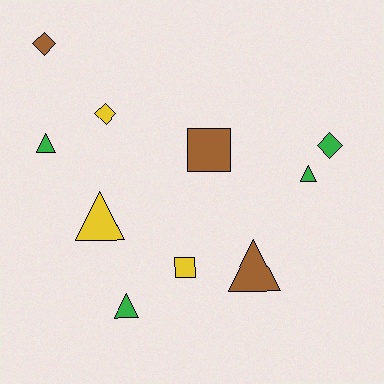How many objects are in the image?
There are 10 objects.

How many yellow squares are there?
There is 1 yellow square.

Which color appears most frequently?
Green, with 4 objects.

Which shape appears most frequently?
Triangle, with 5 objects.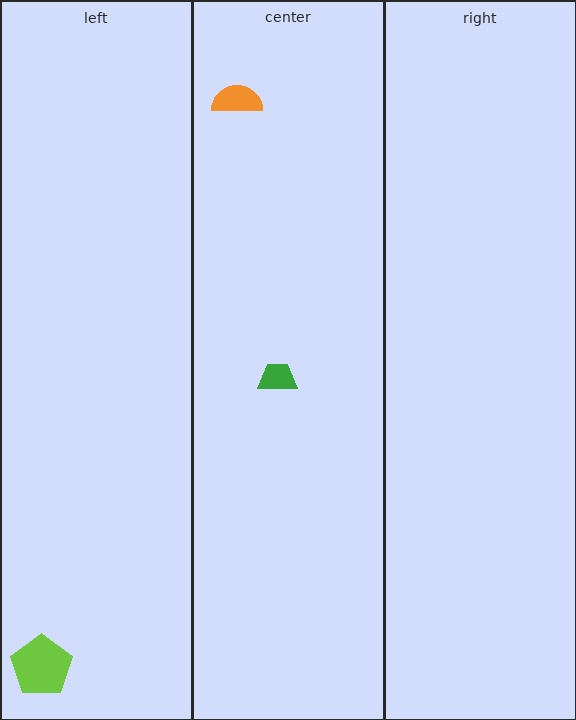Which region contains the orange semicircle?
The center region.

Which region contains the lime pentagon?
The left region.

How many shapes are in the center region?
2.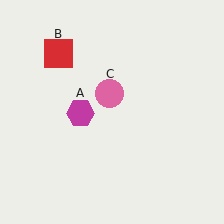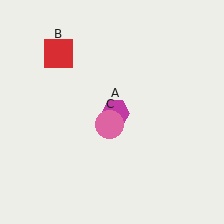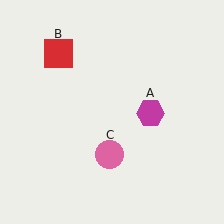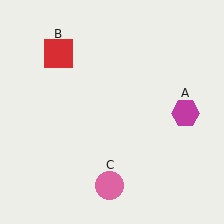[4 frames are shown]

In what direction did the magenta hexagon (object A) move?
The magenta hexagon (object A) moved right.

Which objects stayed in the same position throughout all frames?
Red square (object B) remained stationary.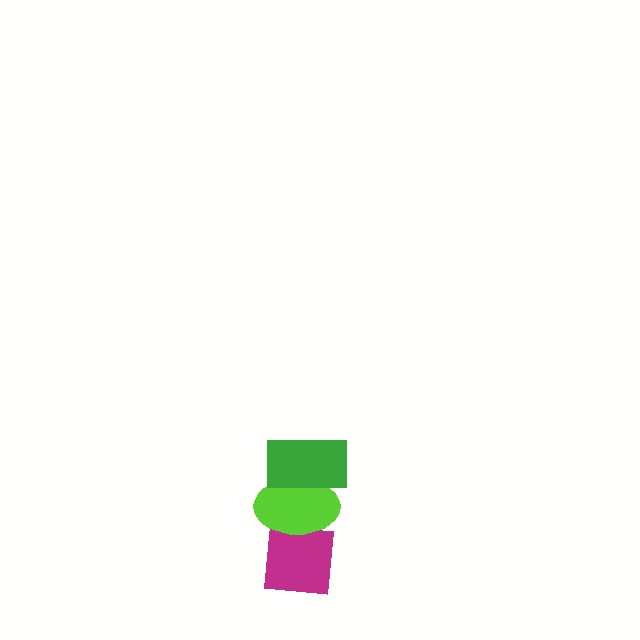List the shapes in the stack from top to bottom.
From top to bottom: the green rectangle, the lime ellipse, the magenta square.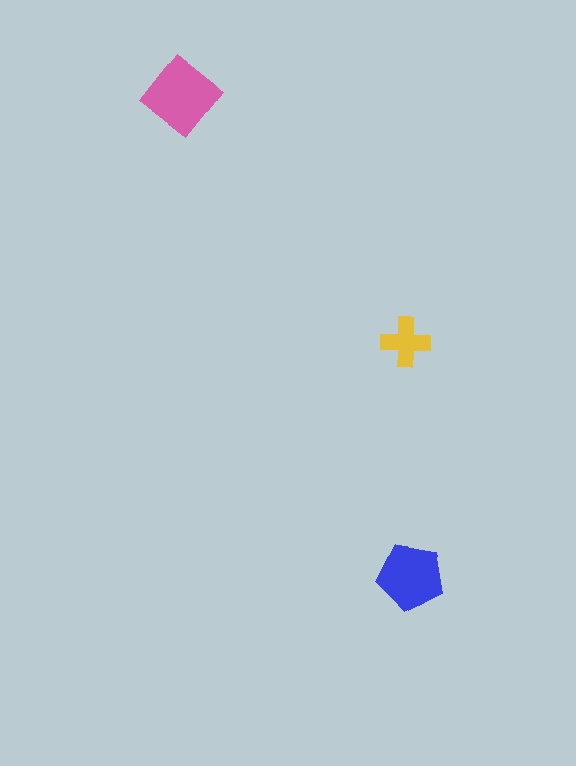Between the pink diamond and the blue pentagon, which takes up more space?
The pink diamond.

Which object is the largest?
The pink diamond.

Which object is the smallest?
The yellow cross.